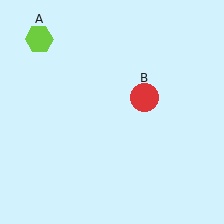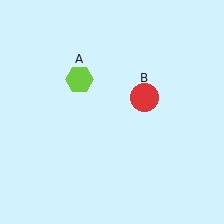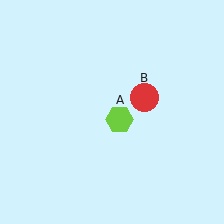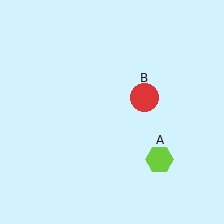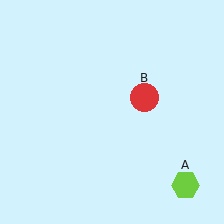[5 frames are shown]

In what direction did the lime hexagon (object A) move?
The lime hexagon (object A) moved down and to the right.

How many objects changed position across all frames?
1 object changed position: lime hexagon (object A).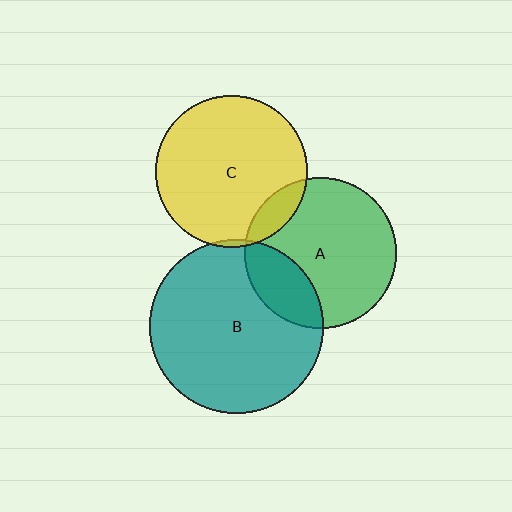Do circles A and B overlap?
Yes.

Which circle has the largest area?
Circle B (teal).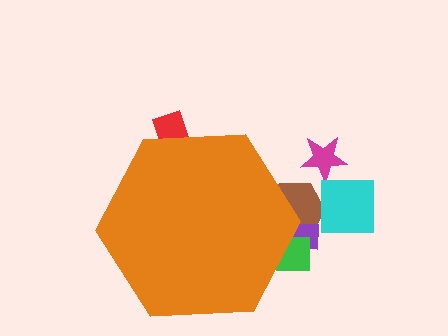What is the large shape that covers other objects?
An orange hexagon.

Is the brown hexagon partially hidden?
Yes, the brown hexagon is partially hidden behind the orange hexagon.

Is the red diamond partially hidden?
Yes, the red diamond is partially hidden behind the orange hexagon.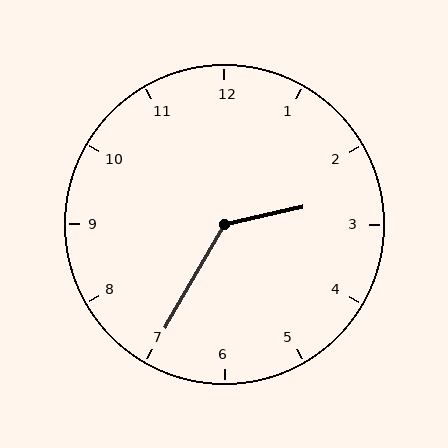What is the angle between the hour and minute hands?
Approximately 132 degrees.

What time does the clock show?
2:35.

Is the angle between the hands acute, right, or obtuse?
It is obtuse.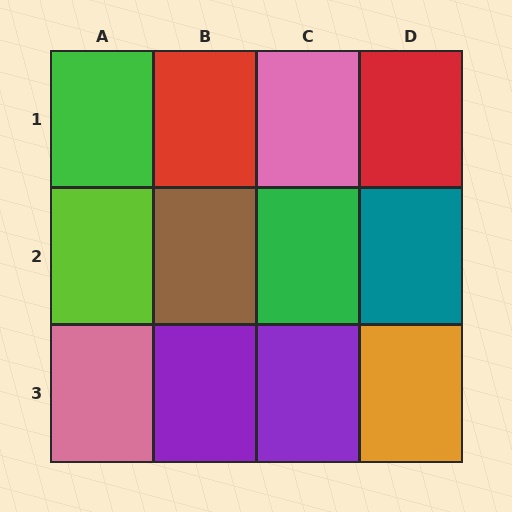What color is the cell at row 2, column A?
Lime.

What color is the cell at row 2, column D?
Teal.